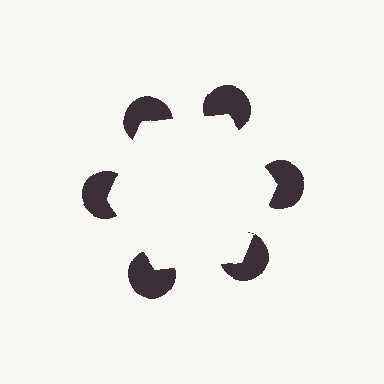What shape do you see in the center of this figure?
An illusory hexagon — its edges are inferred from the aligned wedge cuts in the pac-man discs, not physically drawn.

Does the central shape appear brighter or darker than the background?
It typically appears slightly brighter than the background, even though no actual brightness change is drawn.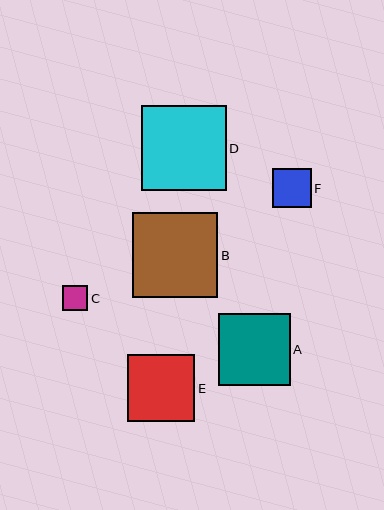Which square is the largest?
Square B is the largest with a size of approximately 85 pixels.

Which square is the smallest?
Square C is the smallest with a size of approximately 25 pixels.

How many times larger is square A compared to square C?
Square A is approximately 2.8 times the size of square C.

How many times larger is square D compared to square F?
Square D is approximately 2.2 times the size of square F.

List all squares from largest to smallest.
From largest to smallest: B, D, A, E, F, C.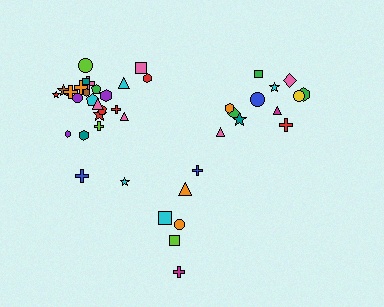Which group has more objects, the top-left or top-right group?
The top-left group.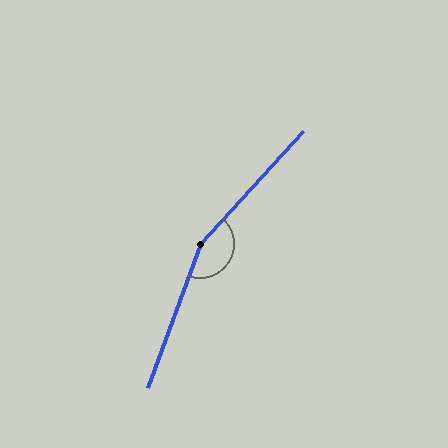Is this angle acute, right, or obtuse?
It is obtuse.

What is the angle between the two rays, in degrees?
Approximately 157 degrees.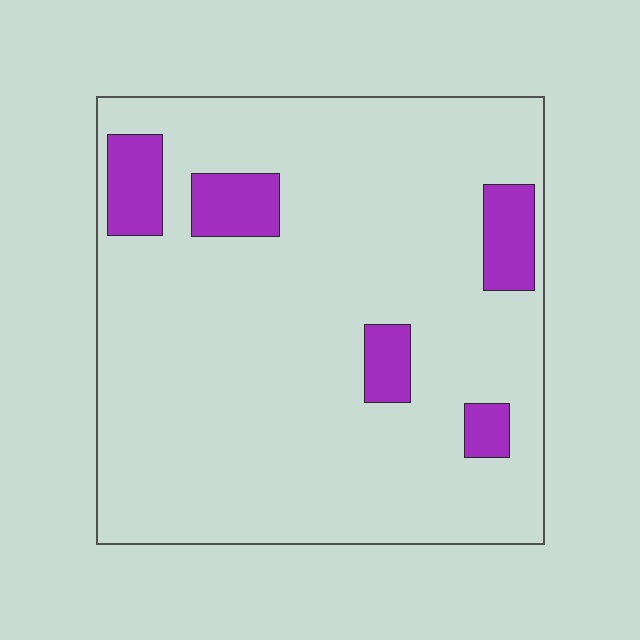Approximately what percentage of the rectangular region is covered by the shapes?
Approximately 10%.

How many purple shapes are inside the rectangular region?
5.